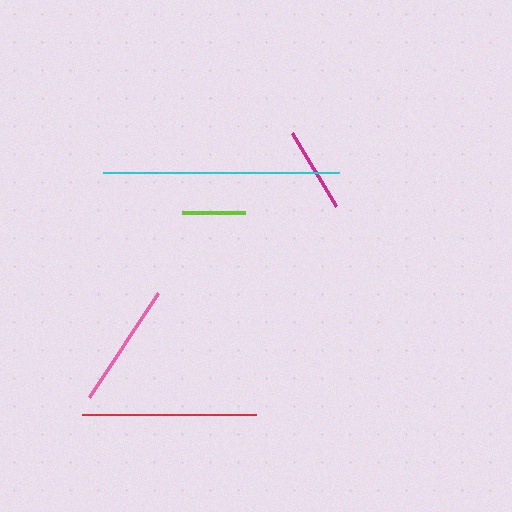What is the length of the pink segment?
The pink segment is approximately 124 pixels long.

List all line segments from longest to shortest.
From longest to shortest: cyan, red, pink, magenta, lime.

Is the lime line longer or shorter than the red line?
The red line is longer than the lime line.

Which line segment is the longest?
The cyan line is the longest at approximately 236 pixels.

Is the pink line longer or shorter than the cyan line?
The cyan line is longer than the pink line.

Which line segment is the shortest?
The lime line is the shortest at approximately 63 pixels.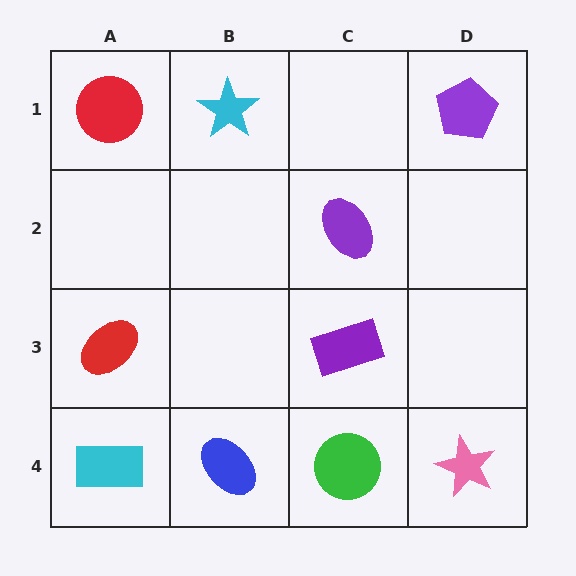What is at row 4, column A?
A cyan rectangle.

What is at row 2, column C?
A purple ellipse.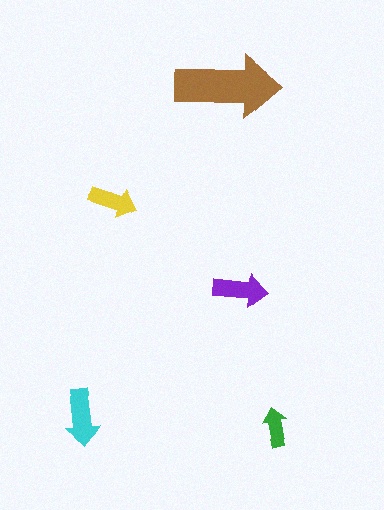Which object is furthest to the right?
The green arrow is rightmost.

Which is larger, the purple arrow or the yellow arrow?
The purple one.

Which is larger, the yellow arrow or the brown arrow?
The brown one.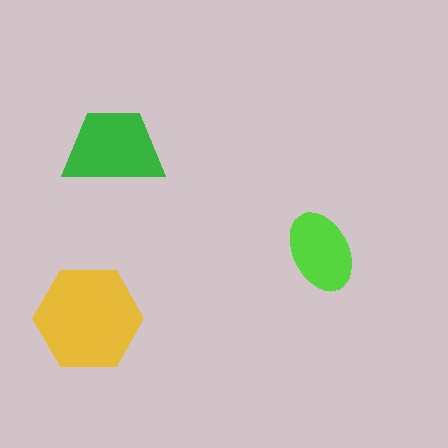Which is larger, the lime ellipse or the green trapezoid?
The green trapezoid.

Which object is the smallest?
The lime ellipse.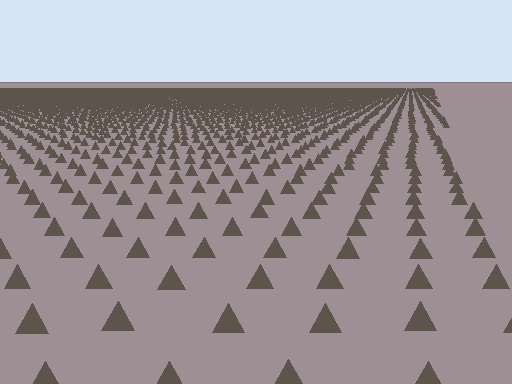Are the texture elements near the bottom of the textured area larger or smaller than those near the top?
Larger. Near the bottom, elements are closer to the viewer and appear at a bigger on-screen size.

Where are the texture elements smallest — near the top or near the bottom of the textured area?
Near the top.